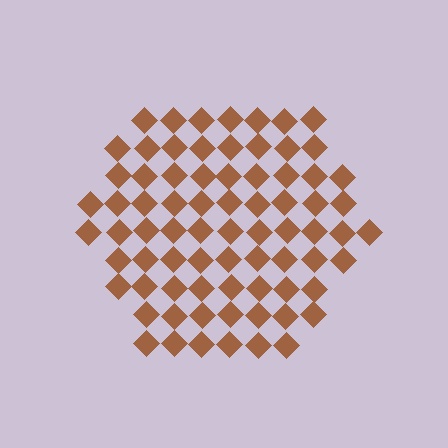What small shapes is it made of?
It is made of small diamonds.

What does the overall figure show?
The overall figure shows a hexagon.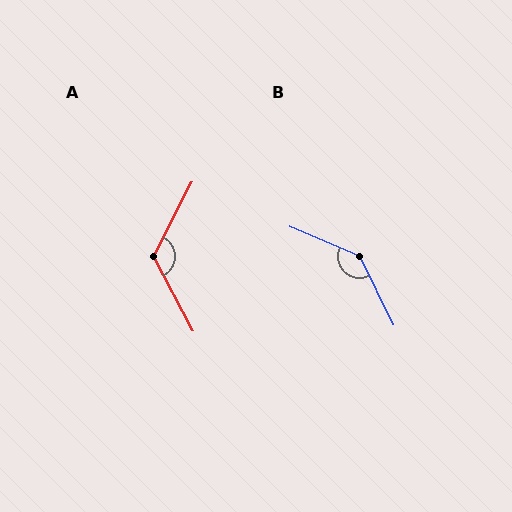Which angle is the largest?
B, at approximately 139 degrees.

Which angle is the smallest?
A, at approximately 125 degrees.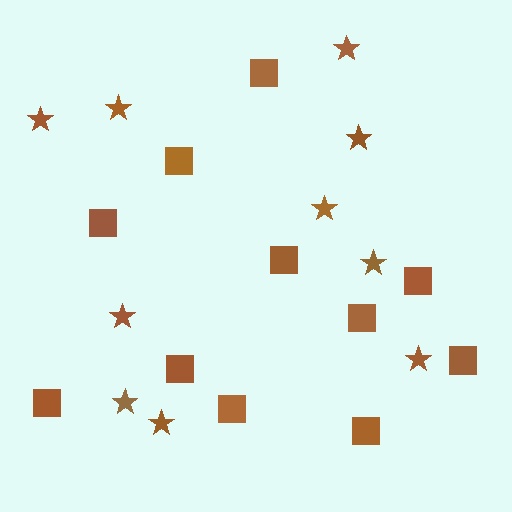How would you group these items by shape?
There are 2 groups: one group of stars (10) and one group of squares (11).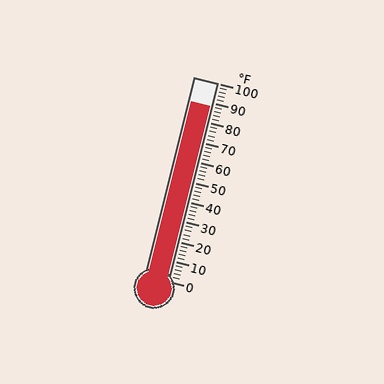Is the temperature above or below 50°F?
The temperature is above 50°F.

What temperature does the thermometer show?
The thermometer shows approximately 88°F.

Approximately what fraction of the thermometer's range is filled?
The thermometer is filled to approximately 90% of its range.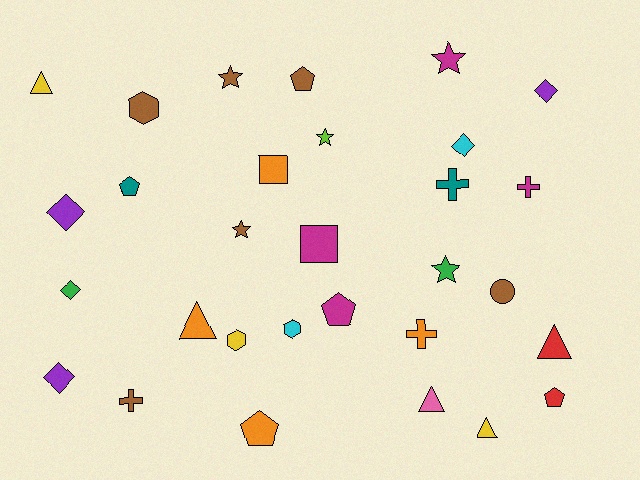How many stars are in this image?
There are 5 stars.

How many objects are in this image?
There are 30 objects.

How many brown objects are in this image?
There are 6 brown objects.